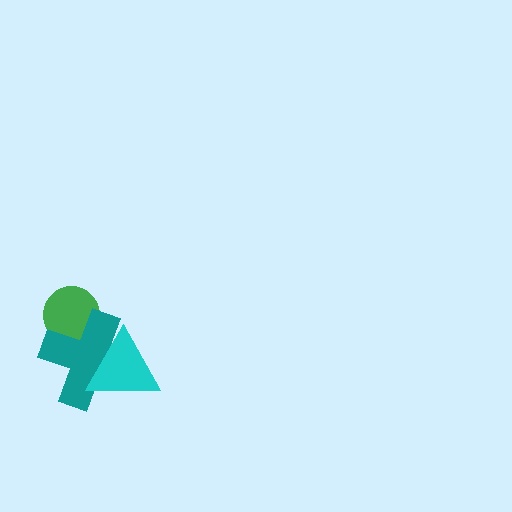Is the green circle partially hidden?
Yes, it is partially covered by another shape.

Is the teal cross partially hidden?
Yes, it is partially covered by another shape.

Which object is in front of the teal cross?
The cyan triangle is in front of the teal cross.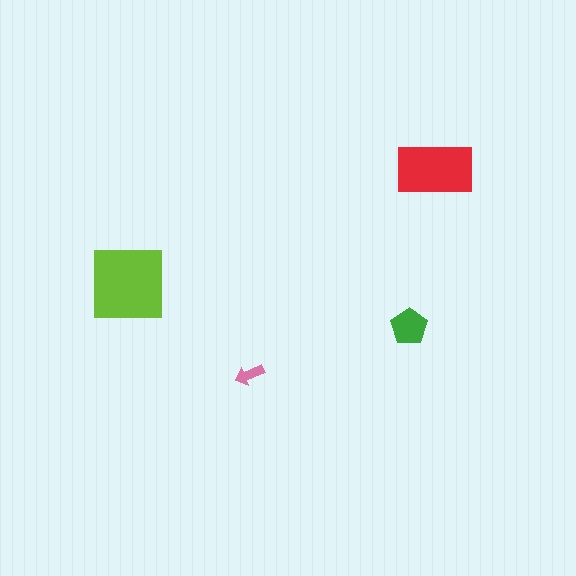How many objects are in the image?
There are 4 objects in the image.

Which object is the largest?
The lime square.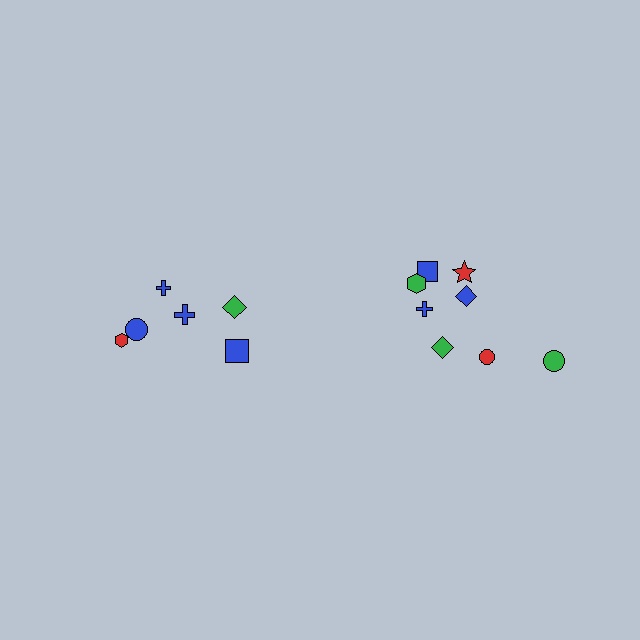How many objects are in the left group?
There are 6 objects.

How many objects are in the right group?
There are 8 objects.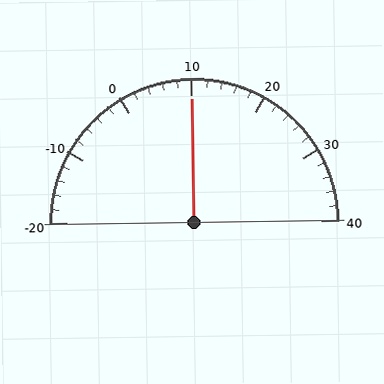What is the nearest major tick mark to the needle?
The nearest major tick mark is 10.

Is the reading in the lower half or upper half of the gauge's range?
The reading is in the upper half of the range (-20 to 40).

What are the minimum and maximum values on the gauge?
The gauge ranges from -20 to 40.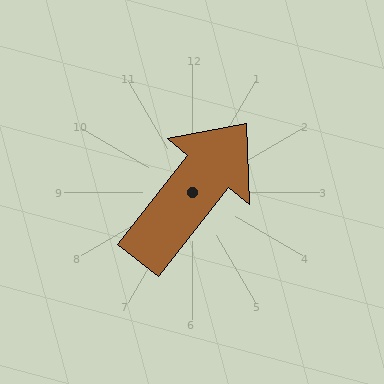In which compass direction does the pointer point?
Northeast.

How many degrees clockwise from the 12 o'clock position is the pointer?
Approximately 38 degrees.